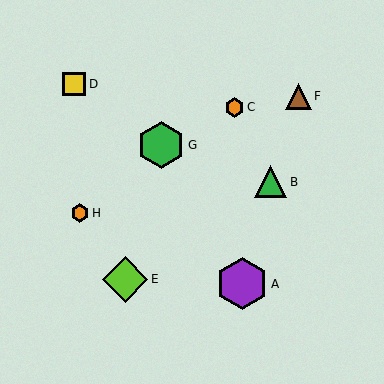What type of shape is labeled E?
Shape E is a lime diamond.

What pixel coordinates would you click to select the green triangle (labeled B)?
Click at (271, 182) to select the green triangle B.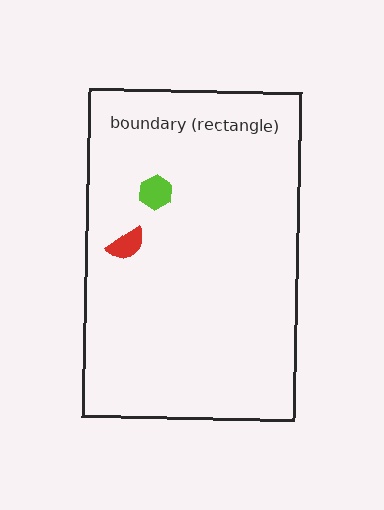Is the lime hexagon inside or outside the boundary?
Inside.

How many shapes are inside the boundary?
2 inside, 0 outside.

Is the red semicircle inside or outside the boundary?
Inside.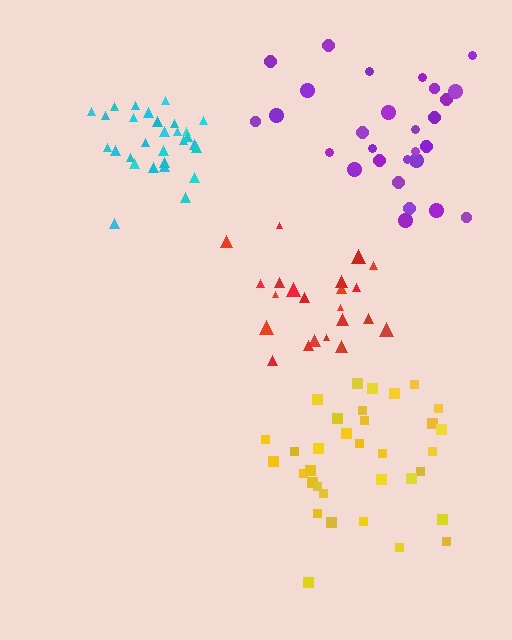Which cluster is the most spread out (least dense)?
Purple.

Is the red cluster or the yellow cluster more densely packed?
Yellow.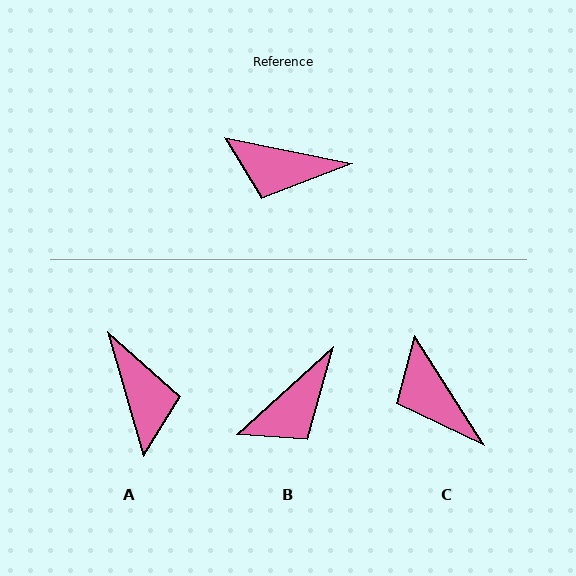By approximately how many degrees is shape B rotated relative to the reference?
Approximately 54 degrees counter-clockwise.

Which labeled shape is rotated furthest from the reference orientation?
A, about 118 degrees away.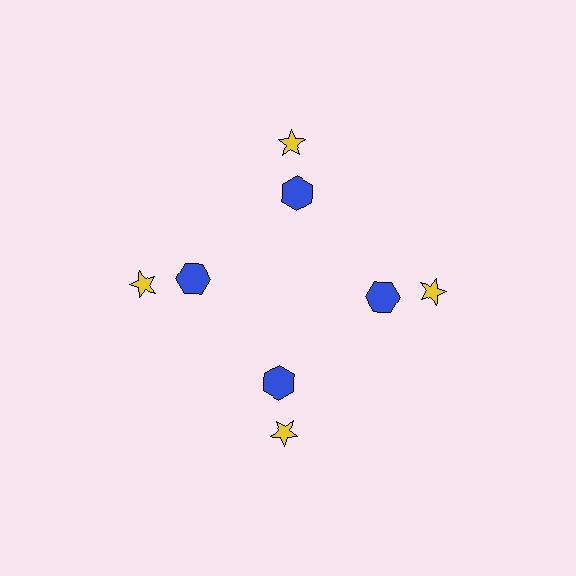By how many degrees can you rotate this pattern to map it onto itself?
The pattern maps onto itself every 90 degrees of rotation.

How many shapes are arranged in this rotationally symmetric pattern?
There are 8 shapes, arranged in 4 groups of 2.